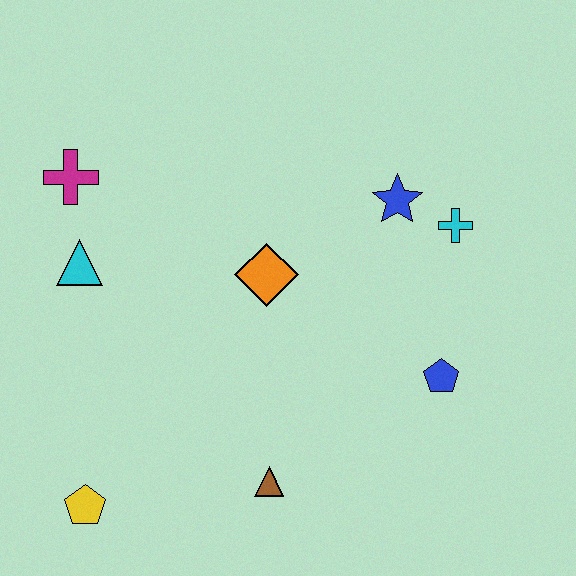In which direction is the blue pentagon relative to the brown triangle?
The blue pentagon is to the right of the brown triangle.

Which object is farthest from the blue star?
The yellow pentagon is farthest from the blue star.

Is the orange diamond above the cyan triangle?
No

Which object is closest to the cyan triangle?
The magenta cross is closest to the cyan triangle.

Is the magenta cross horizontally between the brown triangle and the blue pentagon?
No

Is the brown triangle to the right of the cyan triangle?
Yes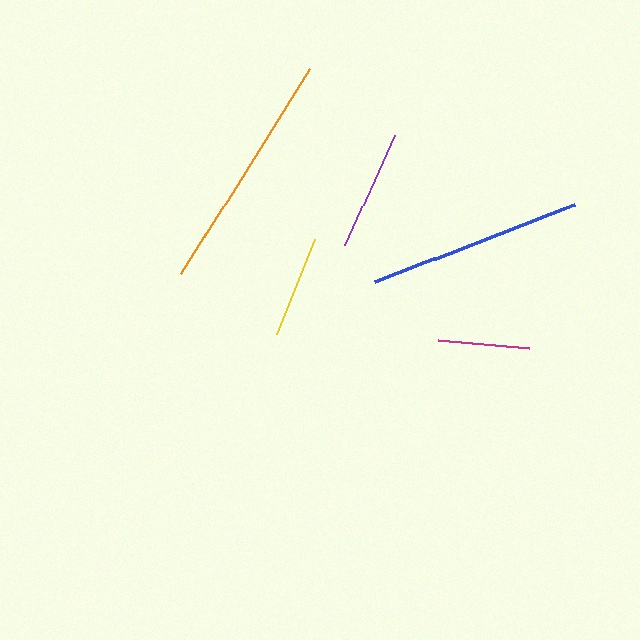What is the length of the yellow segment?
The yellow segment is approximately 103 pixels long.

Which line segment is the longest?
The orange line is the longest at approximately 242 pixels.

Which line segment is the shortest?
The magenta line is the shortest at approximately 91 pixels.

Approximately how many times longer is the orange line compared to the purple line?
The orange line is approximately 2.0 times the length of the purple line.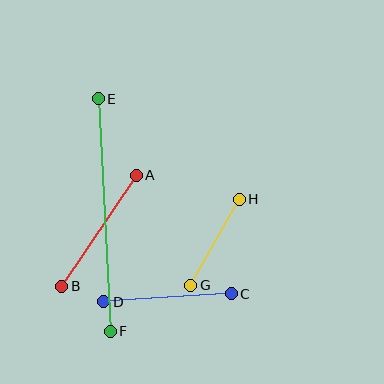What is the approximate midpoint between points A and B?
The midpoint is at approximately (99, 231) pixels.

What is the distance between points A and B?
The distance is approximately 134 pixels.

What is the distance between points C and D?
The distance is approximately 128 pixels.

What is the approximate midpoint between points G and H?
The midpoint is at approximately (215, 242) pixels.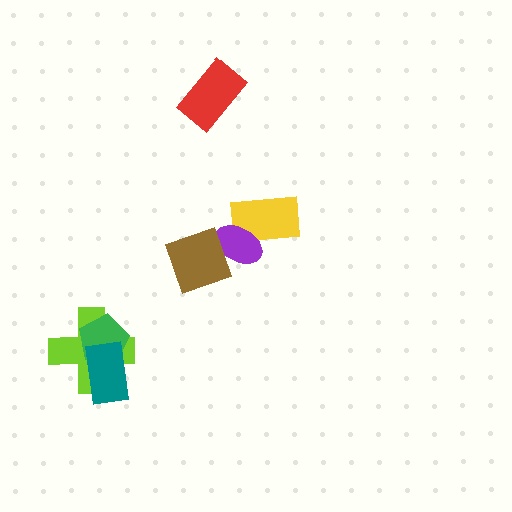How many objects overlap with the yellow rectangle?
1 object overlaps with the yellow rectangle.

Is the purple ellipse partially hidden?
Yes, it is partially covered by another shape.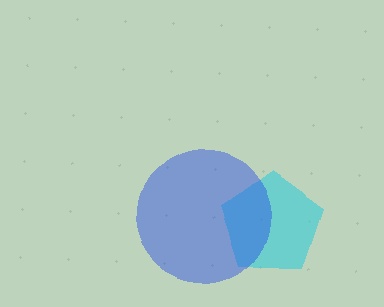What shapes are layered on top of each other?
The layered shapes are: a cyan pentagon, a blue circle.